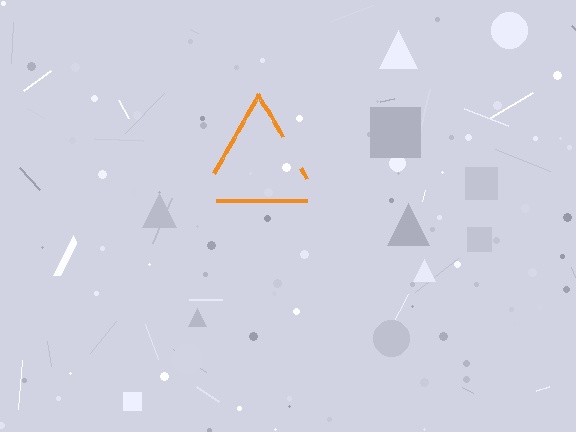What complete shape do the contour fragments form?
The contour fragments form a triangle.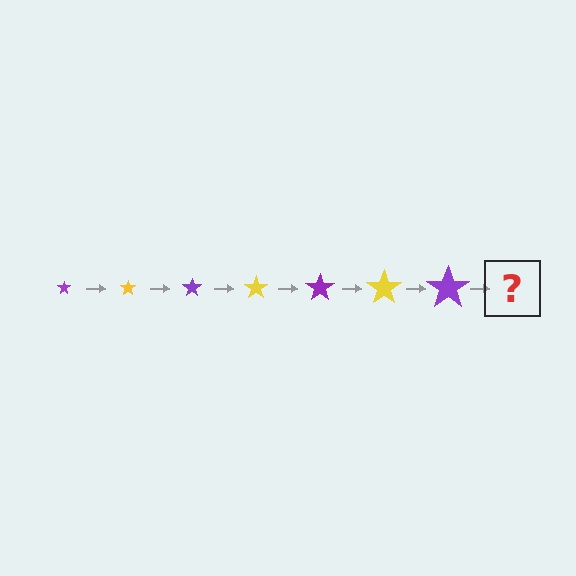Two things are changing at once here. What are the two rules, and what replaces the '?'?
The two rules are that the star grows larger each step and the color cycles through purple and yellow. The '?' should be a yellow star, larger than the previous one.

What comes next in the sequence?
The next element should be a yellow star, larger than the previous one.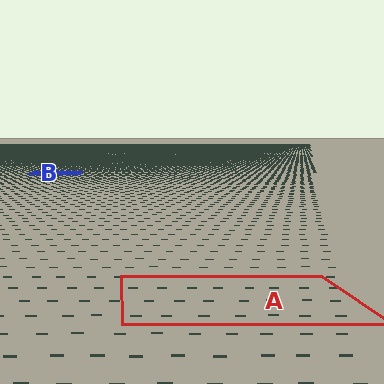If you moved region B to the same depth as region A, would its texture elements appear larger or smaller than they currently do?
They would appear larger. At a closer depth, the same texture elements are projected at a bigger on-screen size.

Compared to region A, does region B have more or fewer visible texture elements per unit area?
Region B has more texture elements per unit area — they are packed more densely because it is farther away.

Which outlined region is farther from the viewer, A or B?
Region B is farther from the viewer — the texture elements inside it appear smaller and more densely packed.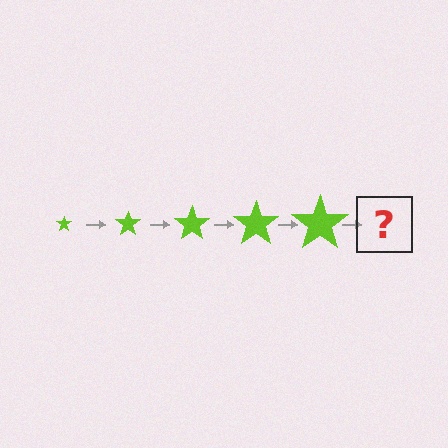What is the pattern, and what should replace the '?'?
The pattern is that the star gets progressively larger each step. The '?' should be a lime star, larger than the previous one.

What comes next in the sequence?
The next element should be a lime star, larger than the previous one.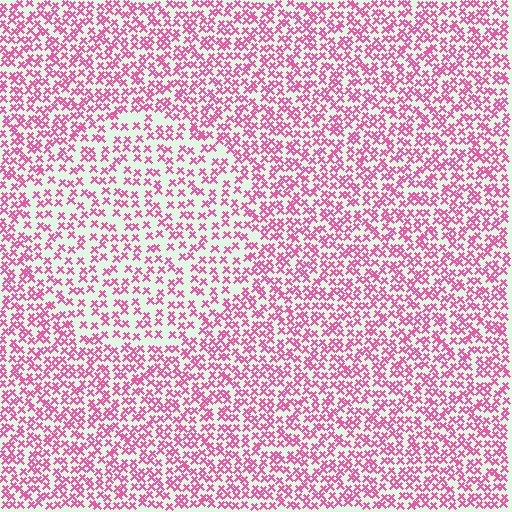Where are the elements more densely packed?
The elements are more densely packed outside the circle boundary.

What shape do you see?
I see a circle.